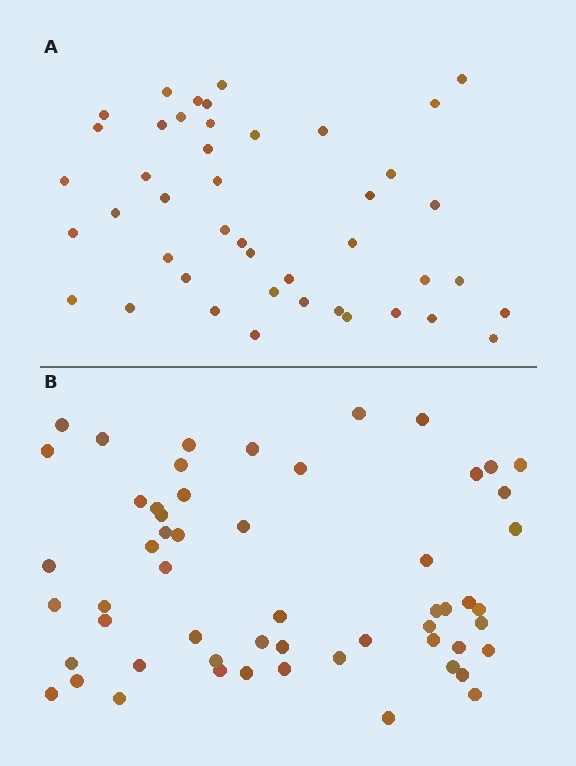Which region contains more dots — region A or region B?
Region B (the bottom region) has more dots.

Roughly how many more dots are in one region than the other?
Region B has roughly 12 or so more dots than region A.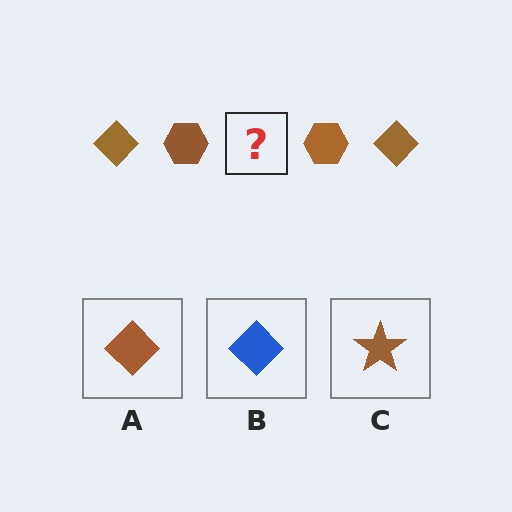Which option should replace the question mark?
Option A.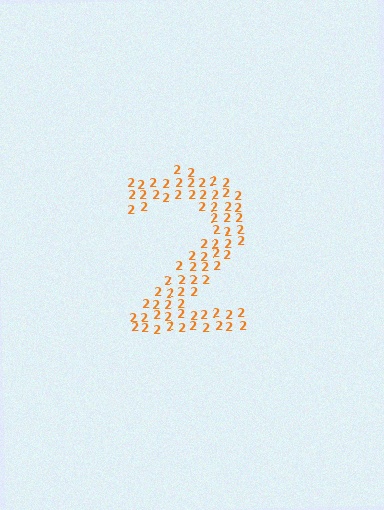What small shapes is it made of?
It is made of small digit 2's.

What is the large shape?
The large shape is the digit 2.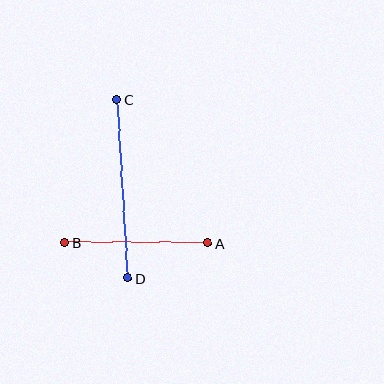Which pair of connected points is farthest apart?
Points C and D are farthest apart.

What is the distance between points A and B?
The distance is approximately 143 pixels.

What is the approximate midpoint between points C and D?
The midpoint is at approximately (122, 189) pixels.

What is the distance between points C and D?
The distance is approximately 178 pixels.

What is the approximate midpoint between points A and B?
The midpoint is at approximately (136, 243) pixels.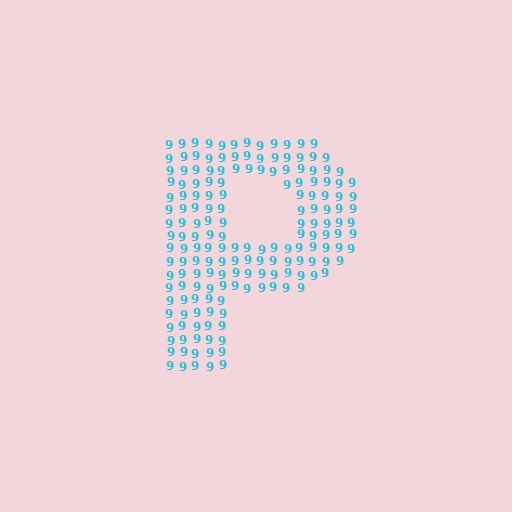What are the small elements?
The small elements are digit 9's.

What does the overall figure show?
The overall figure shows the letter P.